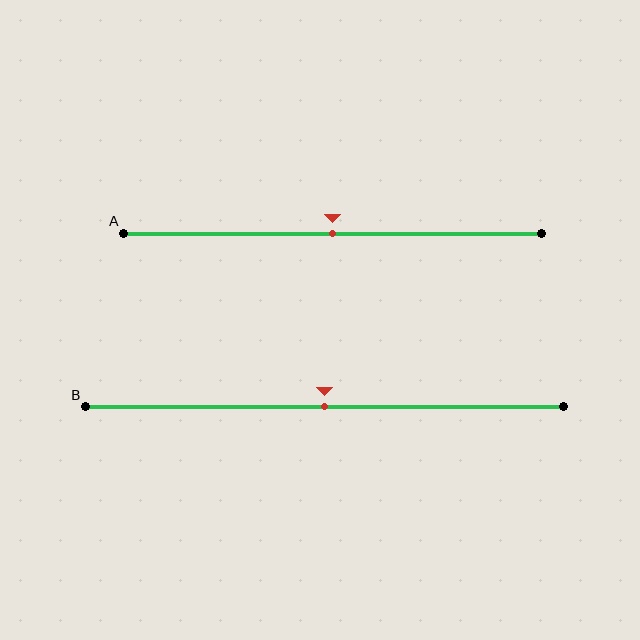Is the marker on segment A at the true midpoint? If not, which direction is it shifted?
Yes, the marker on segment A is at the true midpoint.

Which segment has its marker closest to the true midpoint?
Segment A has its marker closest to the true midpoint.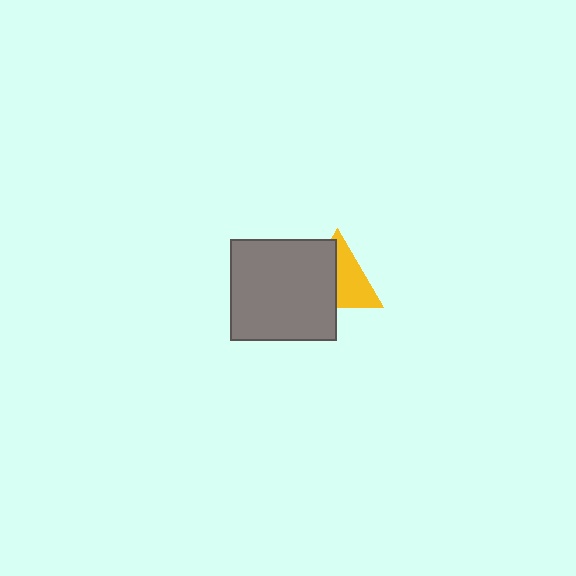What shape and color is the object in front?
The object in front is a gray rectangle.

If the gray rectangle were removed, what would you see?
You would see the complete yellow triangle.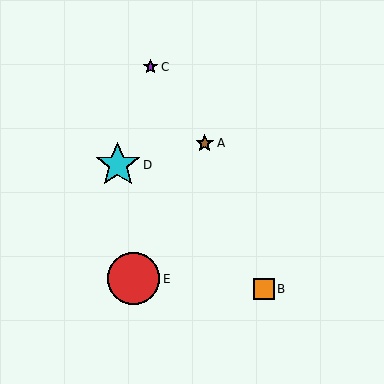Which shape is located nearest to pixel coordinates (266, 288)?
The orange square (labeled B) at (264, 289) is nearest to that location.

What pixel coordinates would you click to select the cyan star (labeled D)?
Click at (118, 165) to select the cyan star D.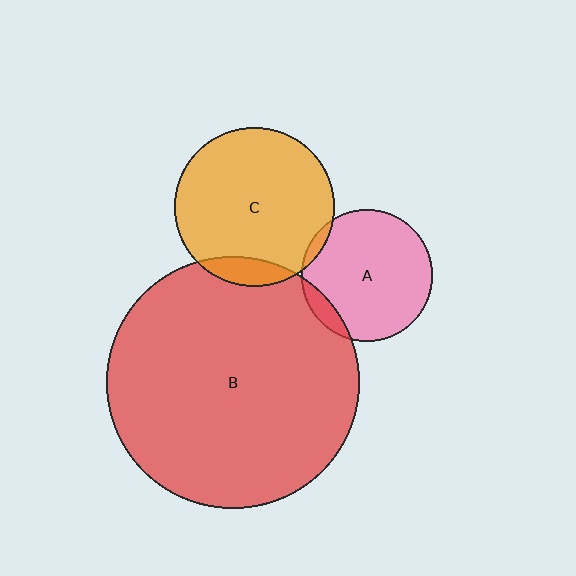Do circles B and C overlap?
Yes.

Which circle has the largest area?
Circle B (red).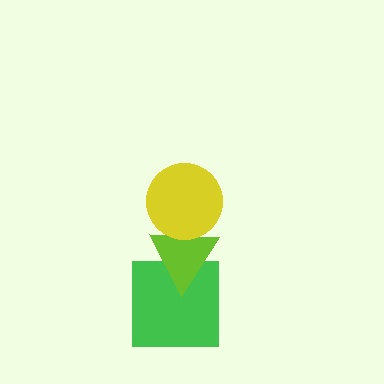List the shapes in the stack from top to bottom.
From top to bottom: the yellow circle, the lime triangle, the green square.